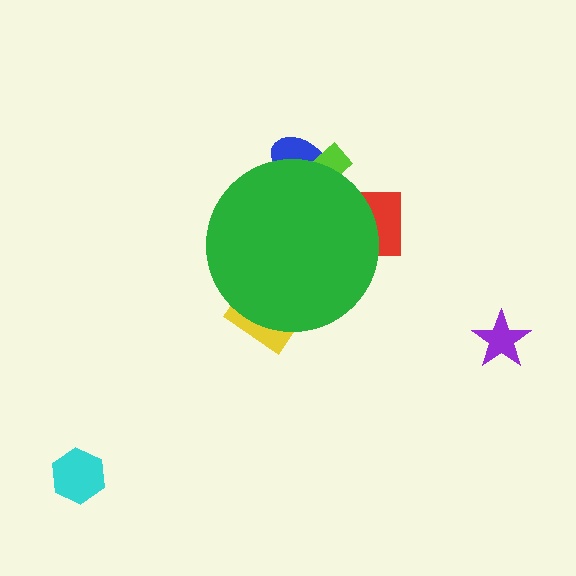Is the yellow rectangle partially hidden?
Yes, the yellow rectangle is partially hidden behind the green circle.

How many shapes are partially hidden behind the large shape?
4 shapes are partially hidden.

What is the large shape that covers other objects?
A green circle.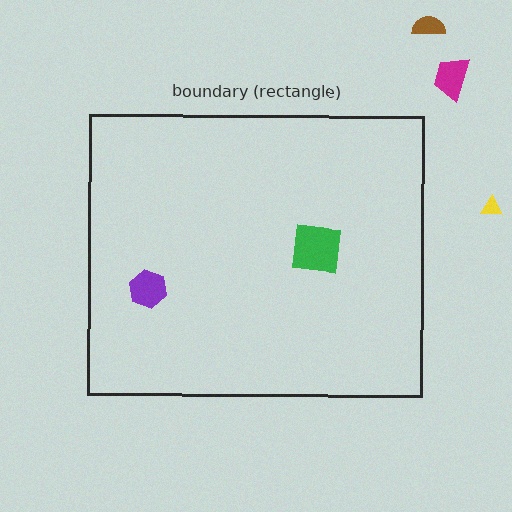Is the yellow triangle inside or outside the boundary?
Outside.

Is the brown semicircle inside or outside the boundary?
Outside.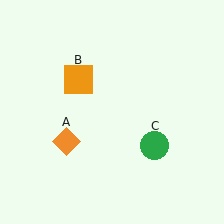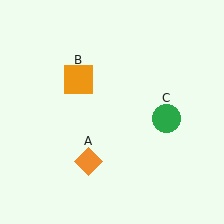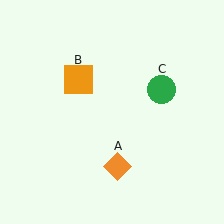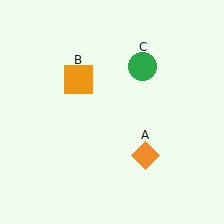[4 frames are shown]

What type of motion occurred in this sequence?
The orange diamond (object A), green circle (object C) rotated counterclockwise around the center of the scene.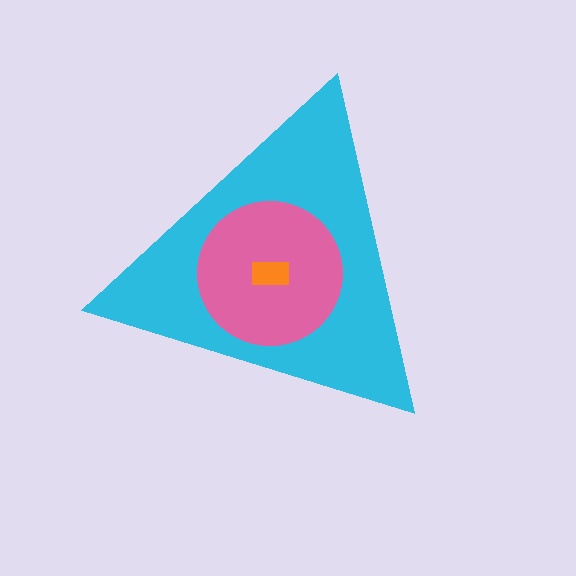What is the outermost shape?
The cyan triangle.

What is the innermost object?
The orange rectangle.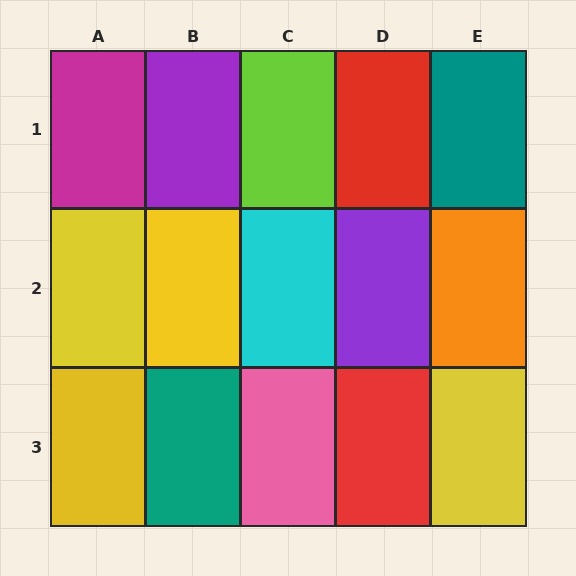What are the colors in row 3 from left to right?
Yellow, teal, pink, red, yellow.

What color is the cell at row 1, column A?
Magenta.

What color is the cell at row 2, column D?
Purple.